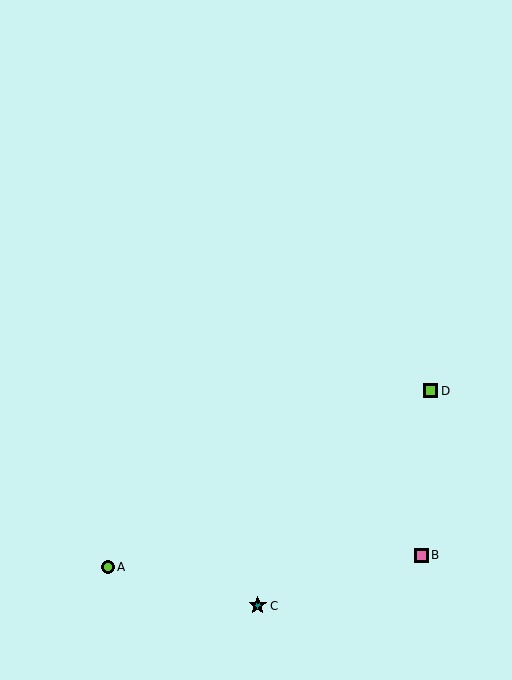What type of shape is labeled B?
Shape B is a pink square.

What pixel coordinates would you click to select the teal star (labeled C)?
Click at (258, 606) to select the teal star C.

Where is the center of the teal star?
The center of the teal star is at (258, 606).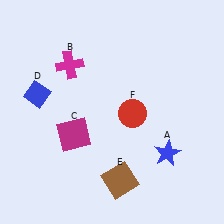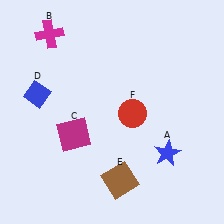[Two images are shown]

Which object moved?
The magenta cross (B) moved up.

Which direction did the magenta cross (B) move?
The magenta cross (B) moved up.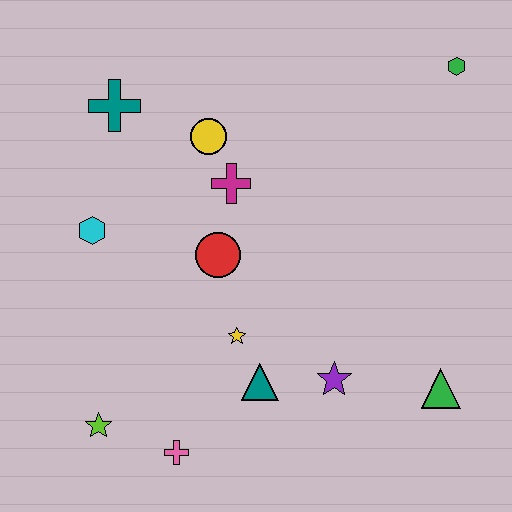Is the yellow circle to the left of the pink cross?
No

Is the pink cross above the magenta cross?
No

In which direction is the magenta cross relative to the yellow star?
The magenta cross is above the yellow star.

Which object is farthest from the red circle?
The green hexagon is farthest from the red circle.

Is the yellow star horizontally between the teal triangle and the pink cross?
Yes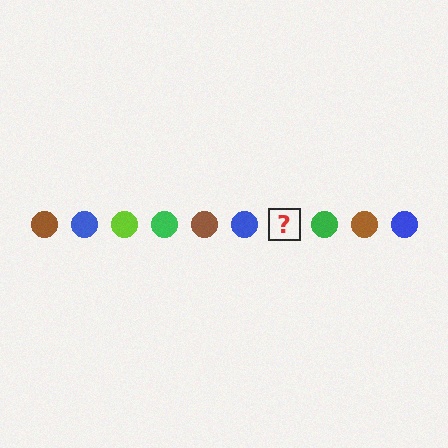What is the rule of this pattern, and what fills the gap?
The rule is that the pattern cycles through brown, blue, lime, green circles. The gap should be filled with a lime circle.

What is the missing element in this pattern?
The missing element is a lime circle.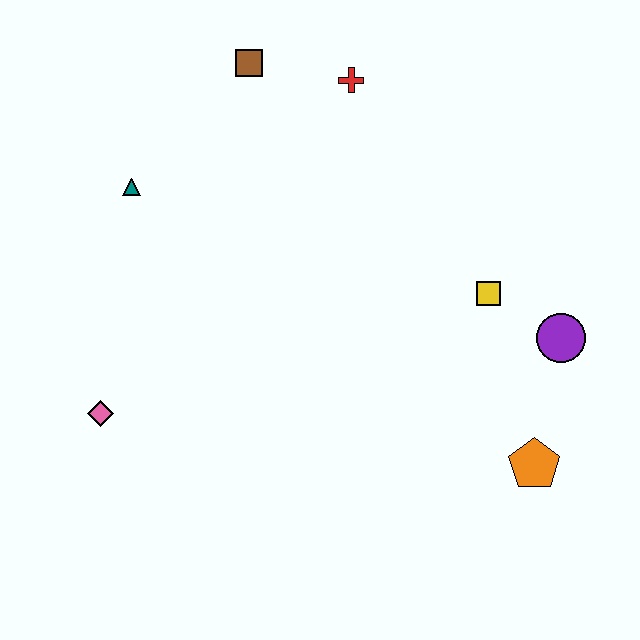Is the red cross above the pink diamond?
Yes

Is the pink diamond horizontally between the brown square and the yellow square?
No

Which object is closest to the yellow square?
The purple circle is closest to the yellow square.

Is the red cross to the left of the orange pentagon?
Yes